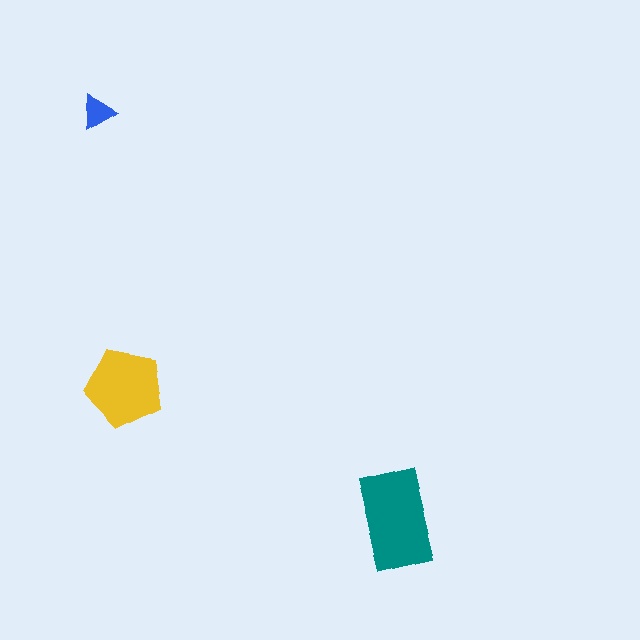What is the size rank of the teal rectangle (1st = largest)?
1st.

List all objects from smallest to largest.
The blue triangle, the yellow pentagon, the teal rectangle.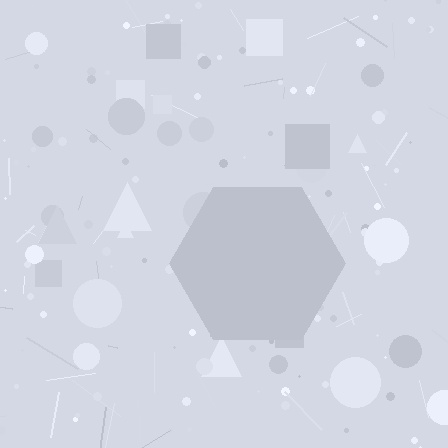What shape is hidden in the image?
A hexagon is hidden in the image.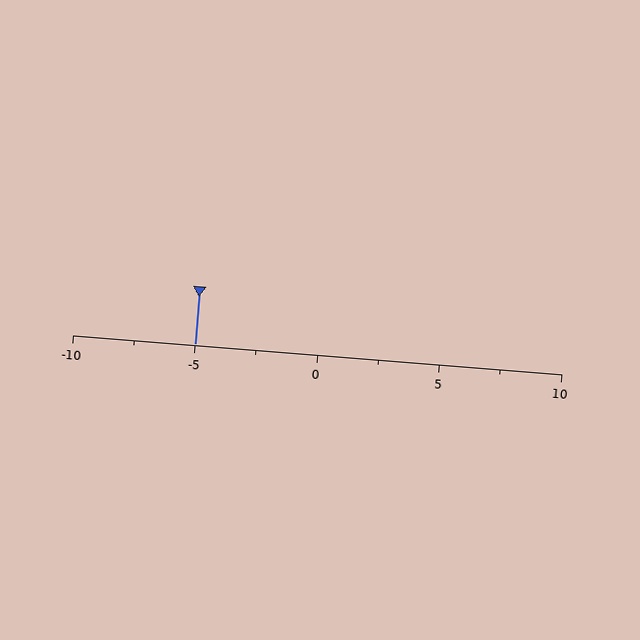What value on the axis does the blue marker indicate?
The marker indicates approximately -5.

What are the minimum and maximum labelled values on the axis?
The axis runs from -10 to 10.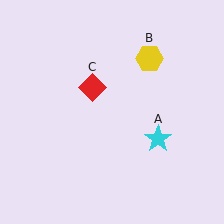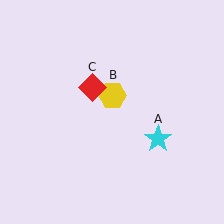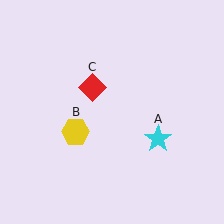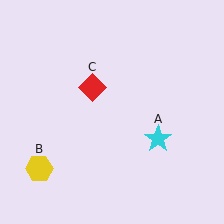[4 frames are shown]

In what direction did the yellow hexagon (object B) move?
The yellow hexagon (object B) moved down and to the left.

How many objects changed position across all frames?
1 object changed position: yellow hexagon (object B).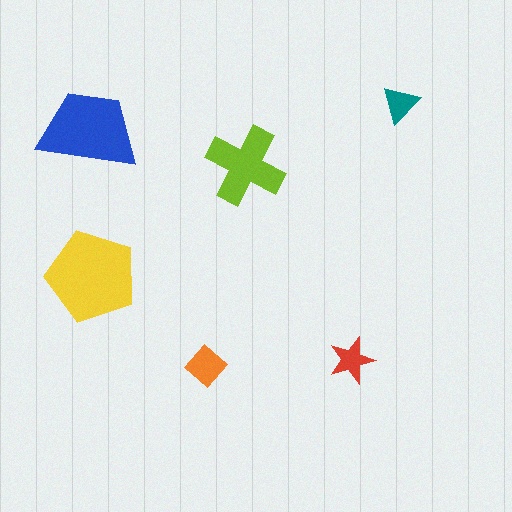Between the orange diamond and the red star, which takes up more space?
The orange diamond.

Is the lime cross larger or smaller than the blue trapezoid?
Smaller.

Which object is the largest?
The yellow pentagon.